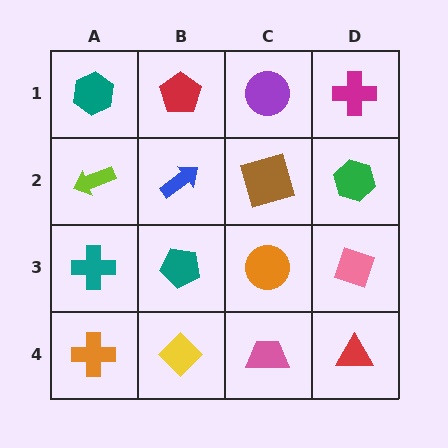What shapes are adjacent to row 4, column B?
A teal pentagon (row 3, column B), an orange cross (row 4, column A), a pink trapezoid (row 4, column C).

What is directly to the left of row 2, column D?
A brown square.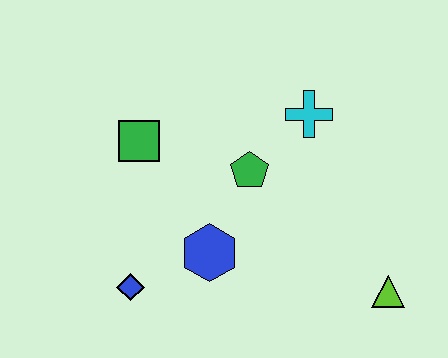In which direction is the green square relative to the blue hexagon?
The green square is above the blue hexagon.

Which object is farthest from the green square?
The lime triangle is farthest from the green square.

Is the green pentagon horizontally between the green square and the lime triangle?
Yes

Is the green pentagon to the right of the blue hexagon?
Yes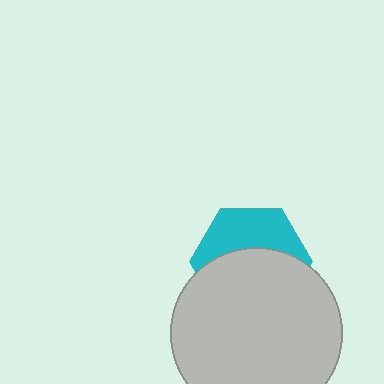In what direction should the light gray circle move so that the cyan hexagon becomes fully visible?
The light gray circle should move down. That is the shortest direction to clear the overlap and leave the cyan hexagon fully visible.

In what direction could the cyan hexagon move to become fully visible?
The cyan hexagon could move up. That would shift it out from behind the light gray circle entirely.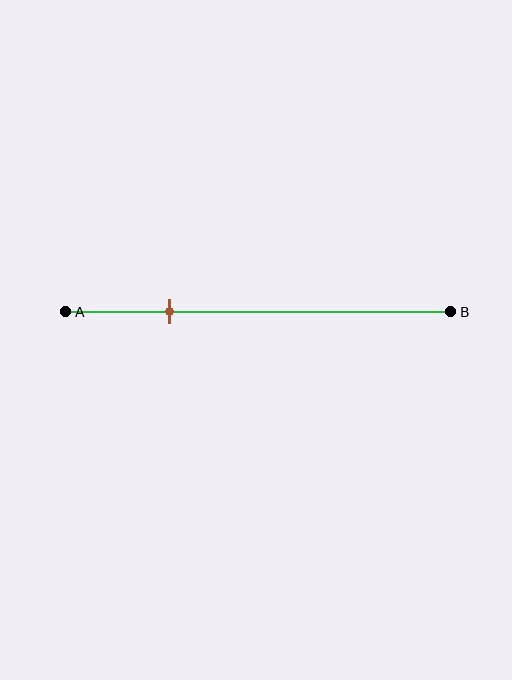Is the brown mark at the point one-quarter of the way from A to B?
Yes, the mark is approximately at the one-quarter point.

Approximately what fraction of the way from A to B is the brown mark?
The brown mark is approximately 25% of the way from A to B.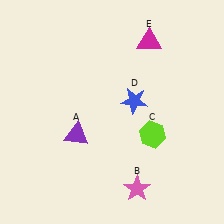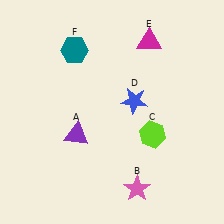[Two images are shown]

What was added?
A teal hexagon (F) was added in Image 2.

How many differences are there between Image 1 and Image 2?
There is 1 difference between the two images.